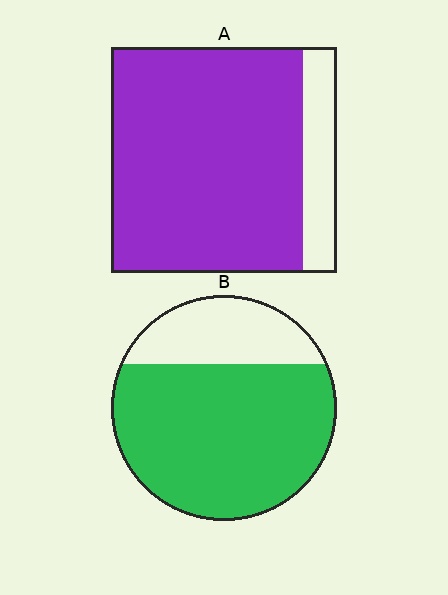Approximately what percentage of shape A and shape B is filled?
A is approximately 85% and B is approximately 75%.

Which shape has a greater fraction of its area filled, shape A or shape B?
Shape A.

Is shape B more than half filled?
Yes.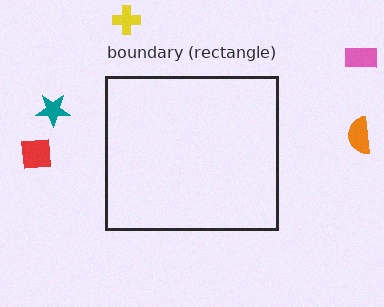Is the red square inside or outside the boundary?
Outside.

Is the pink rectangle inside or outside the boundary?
Outside.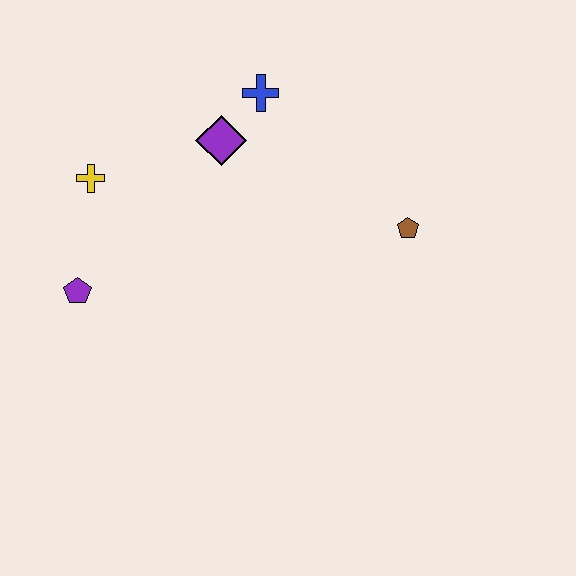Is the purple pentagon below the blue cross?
Yes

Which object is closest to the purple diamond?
The blue cross is closest to the purple diamond.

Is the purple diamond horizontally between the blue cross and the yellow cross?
Yes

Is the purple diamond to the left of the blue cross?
Yes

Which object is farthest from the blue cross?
The purple pentagon is farthest from the blue cross.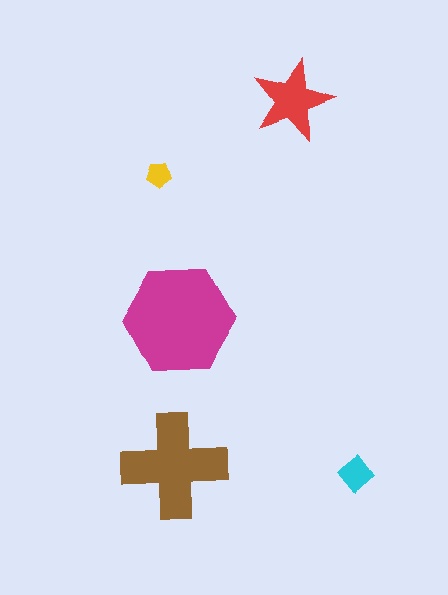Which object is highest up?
The red star is topmost.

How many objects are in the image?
There are 5 objects in the image.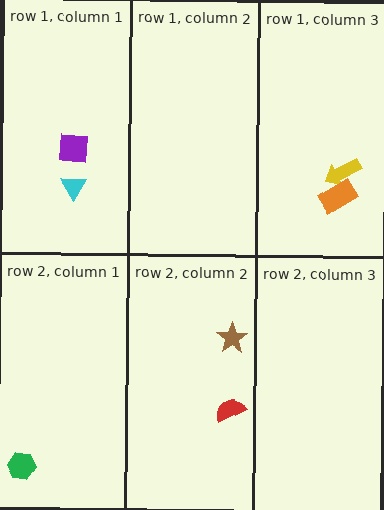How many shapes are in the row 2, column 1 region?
1.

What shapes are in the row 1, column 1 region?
The cyan triangle, the purple square.